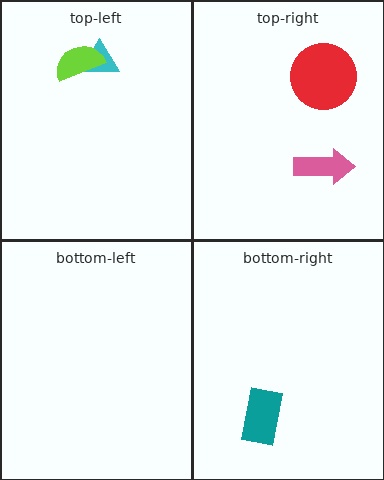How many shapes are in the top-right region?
2.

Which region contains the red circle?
The top-right region.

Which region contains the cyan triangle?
The top-left region.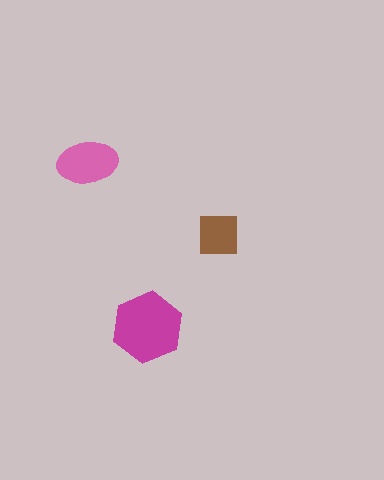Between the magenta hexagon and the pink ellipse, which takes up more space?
The magenta hexagon.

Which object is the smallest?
The brown square.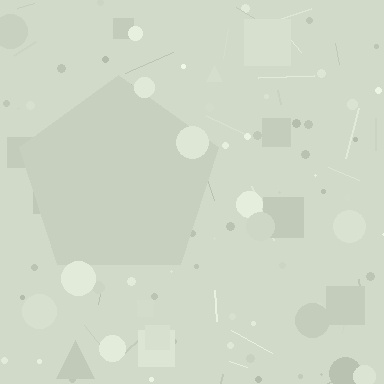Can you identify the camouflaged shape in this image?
The camouflaged shape is a pentagon.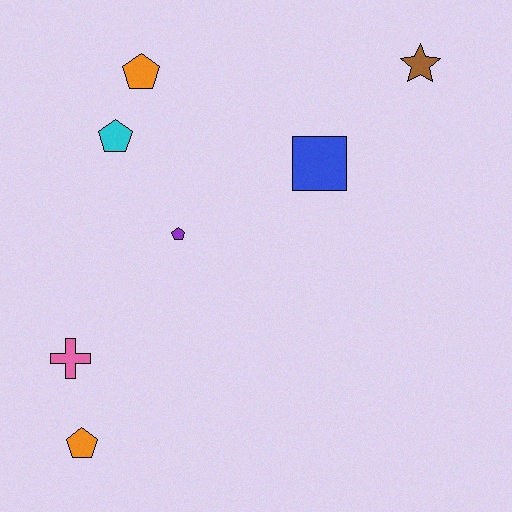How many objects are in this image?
There are 7 objects.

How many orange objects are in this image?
There are 2 orange objects.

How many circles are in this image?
There are no circles.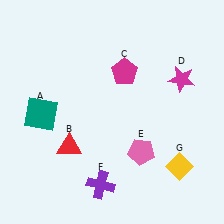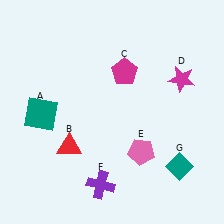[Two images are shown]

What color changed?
The diamond (G) changed from yellow in Image 1 to teal in Image 2.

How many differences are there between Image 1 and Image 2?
There is 1 difference between the two images.